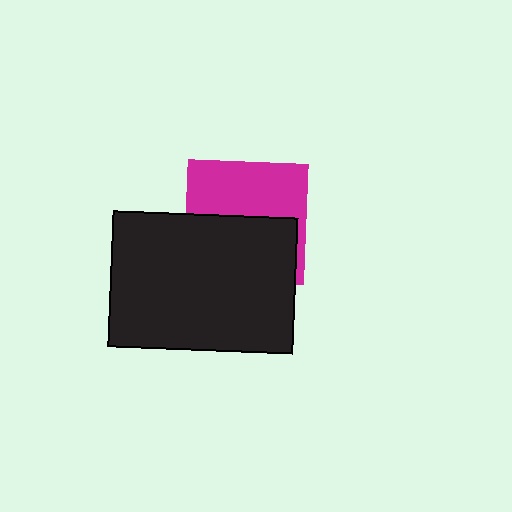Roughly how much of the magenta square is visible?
About half of it is visible (roughly 48%).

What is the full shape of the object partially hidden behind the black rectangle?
The partially hidden object is a magenta square.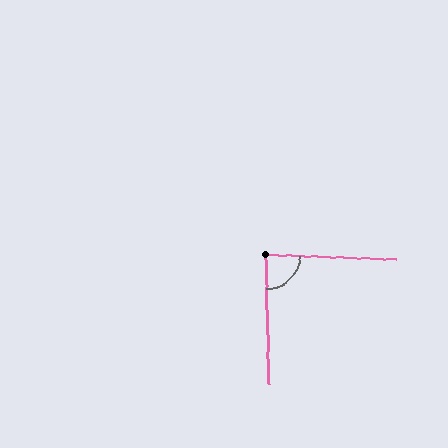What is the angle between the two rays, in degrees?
Approximately 87 degrees.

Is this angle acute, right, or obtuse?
It is approximately a right angle.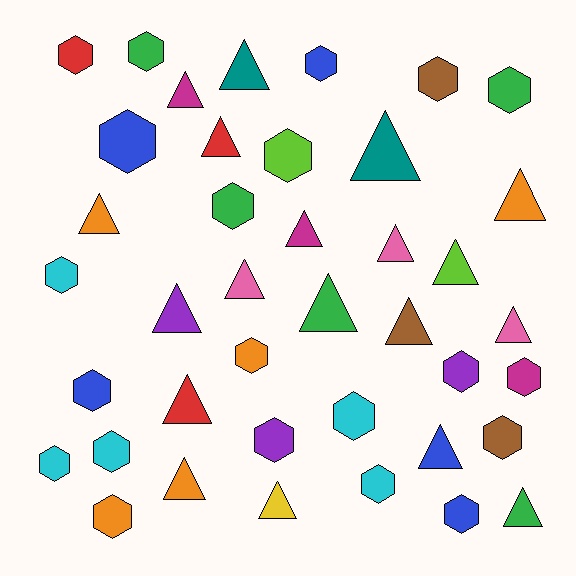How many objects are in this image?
There are 40 objects.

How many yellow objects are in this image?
There is 1 yellow object.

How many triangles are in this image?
There are 19 triangles.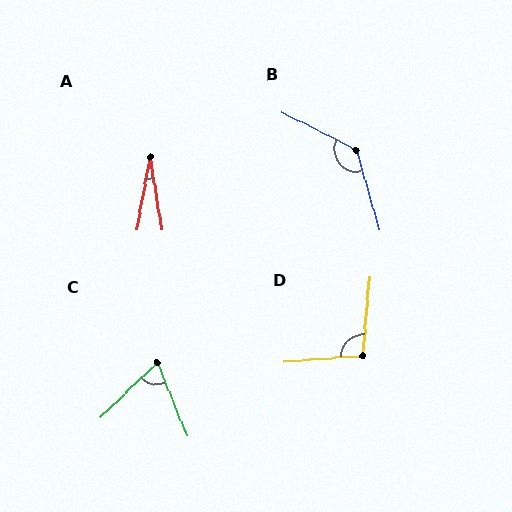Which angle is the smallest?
A, at approximately 19 degrees.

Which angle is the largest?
B, at approximately 133 degrees.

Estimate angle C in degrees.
Approximately 68 degrees.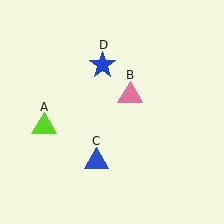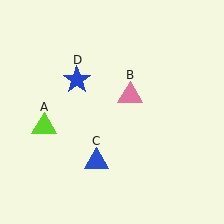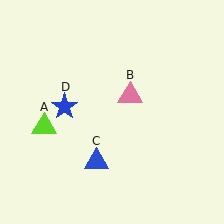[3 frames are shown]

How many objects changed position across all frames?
1 object changed position: blue star (object D).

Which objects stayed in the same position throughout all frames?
Lime triangle (object A) and pink triangle (object B) and blue triangle (object C) remained stationary.